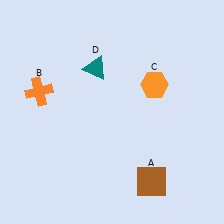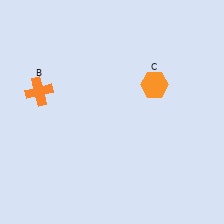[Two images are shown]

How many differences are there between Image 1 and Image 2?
There are 2 differences between the two images.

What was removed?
The brown square (A), the teal triangle (D) were removed in Image 2.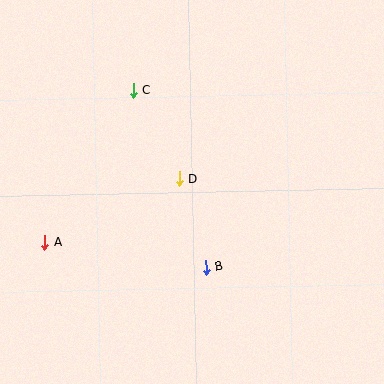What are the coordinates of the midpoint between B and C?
The midpoint between B and C is at (169, 179).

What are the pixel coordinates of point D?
Point D is at (179, 179).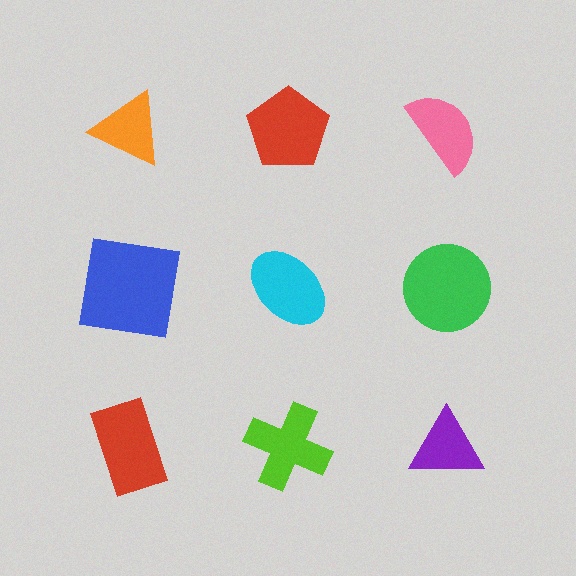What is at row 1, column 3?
A pink semicircle.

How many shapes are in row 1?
3 shapes.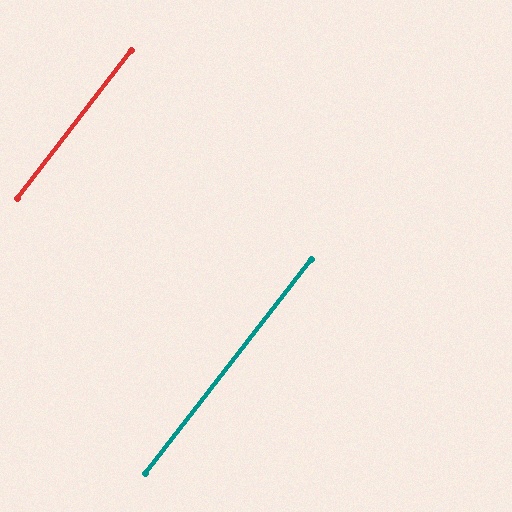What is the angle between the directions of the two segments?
Approximately 0 degrees.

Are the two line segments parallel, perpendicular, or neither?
Parallel — their directions differ by only 0.0°.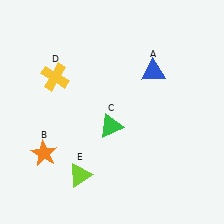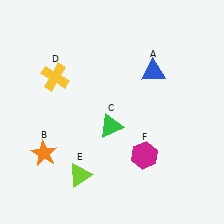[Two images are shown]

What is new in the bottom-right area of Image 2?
A magenta hexagon (F) was added in the bottom-right area of Image 2.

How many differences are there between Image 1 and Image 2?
There is 1 difference between the two images.